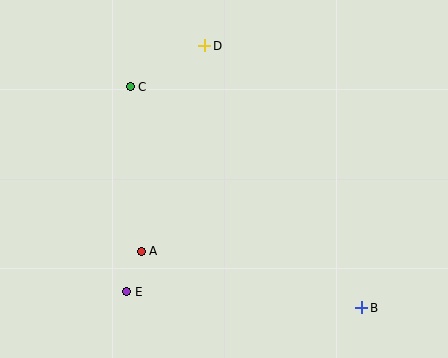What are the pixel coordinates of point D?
Point D is at (205, 46).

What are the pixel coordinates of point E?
Point E is at (127, 292).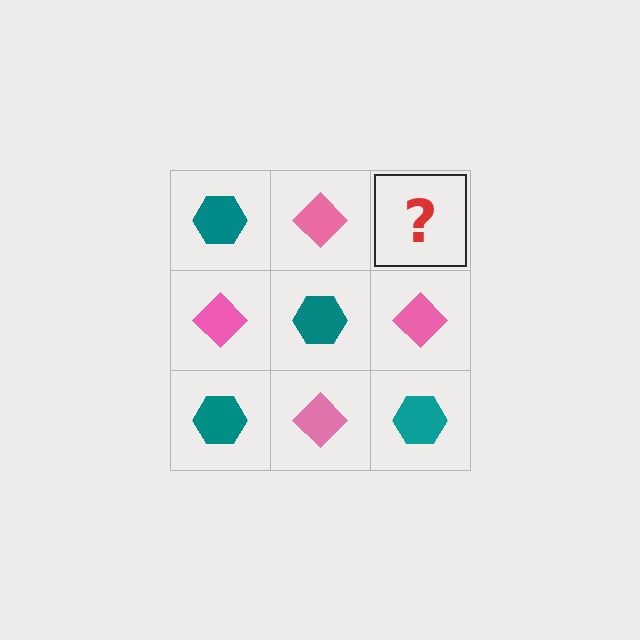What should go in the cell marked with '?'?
The missing cell should contain a teal hexagon.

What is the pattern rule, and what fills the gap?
The rule is that it alternates teal hexagon and pink diamond in a checkerboard pattern. The gap should be filled with a teal hexagon.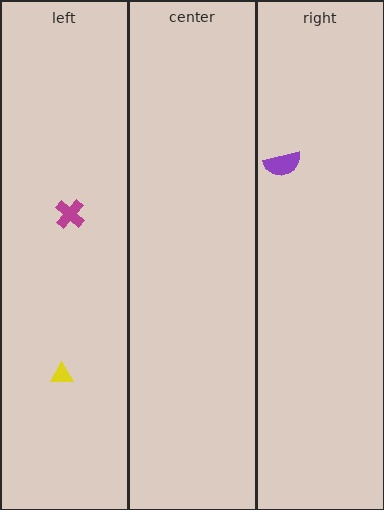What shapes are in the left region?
The magenta cross, the yellow triangle.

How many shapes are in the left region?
2.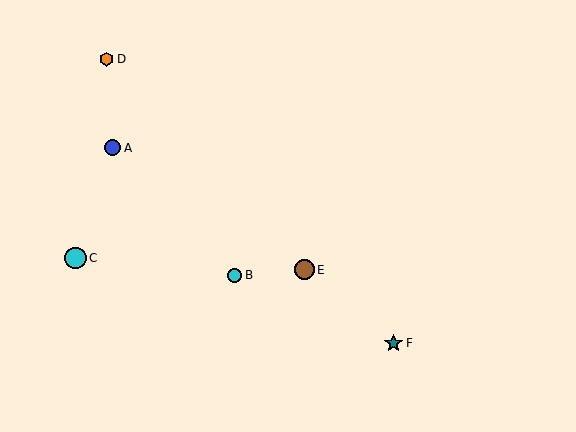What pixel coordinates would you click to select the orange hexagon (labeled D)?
Click at (107, 59) to select the orange hexagon D.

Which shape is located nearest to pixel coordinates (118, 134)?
The blue circle (labeled A) at (113, 148) is nearest to that location.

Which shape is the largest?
The cyan circle (labeled C) is the largest.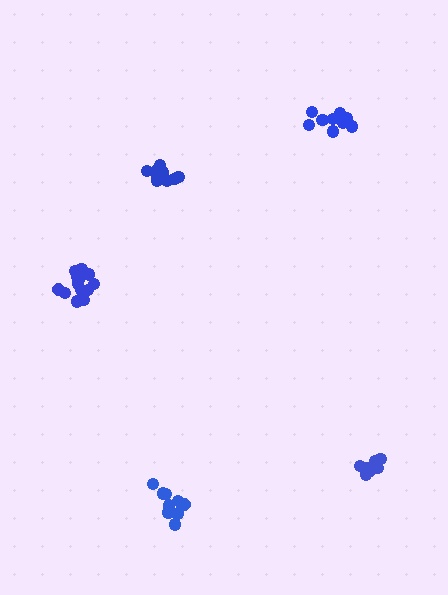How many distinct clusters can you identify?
There are 5 distinct clusters.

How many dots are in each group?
Group 1: 13 dots, Group 2: 11 dots, Group 3: 11 dots, Group 4: 9 dots, Group 5: 9 dots (53 total).